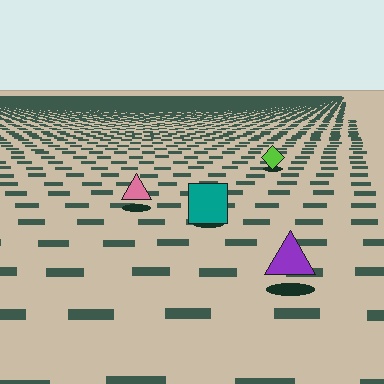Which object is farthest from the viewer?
The lime diamond is farthest from the viewer. It appears smaller and the ground texture around it is denser.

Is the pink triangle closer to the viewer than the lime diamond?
Yes. The pink triangle is closer — you can tell from the texture gradient: the ground texture is coarser near it.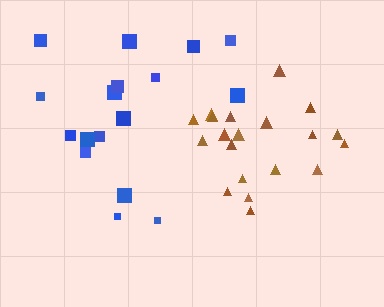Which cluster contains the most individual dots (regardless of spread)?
Brown (20).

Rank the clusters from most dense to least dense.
brown, blue.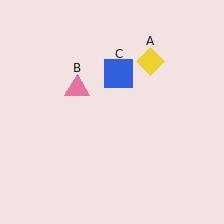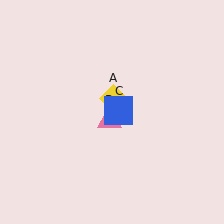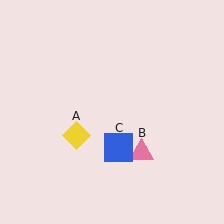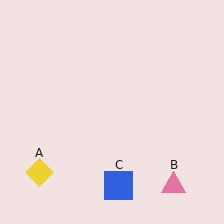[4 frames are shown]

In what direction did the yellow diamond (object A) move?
The yellow diamond (object A) moved down and to the left.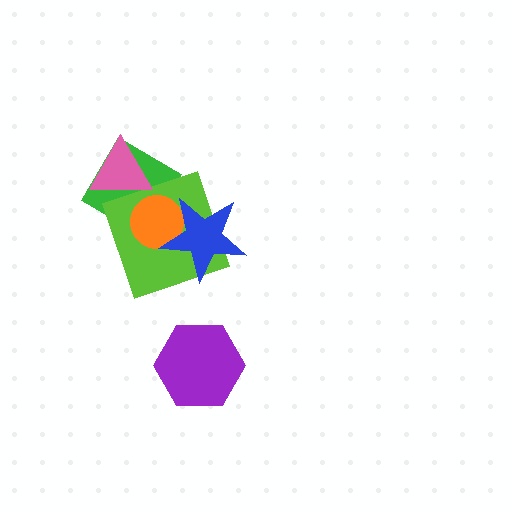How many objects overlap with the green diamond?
3 objects overlap with the green diamond.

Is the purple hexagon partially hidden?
No, no other shape covers it.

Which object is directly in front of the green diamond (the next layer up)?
The lime square is directly in front of the green diamond.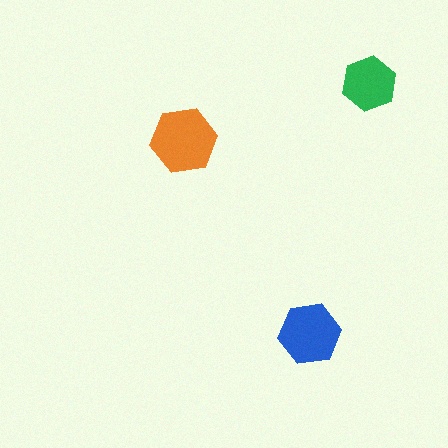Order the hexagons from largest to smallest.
the orange one, the blue one, the green one.